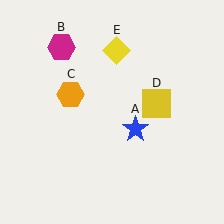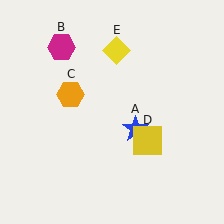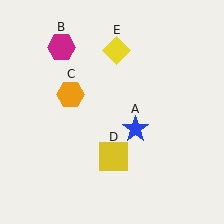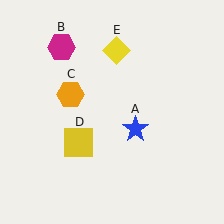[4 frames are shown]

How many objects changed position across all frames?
1 object changed position: yellow square (object D).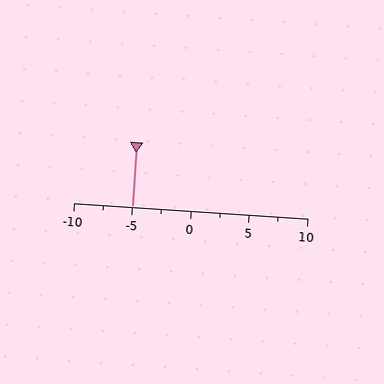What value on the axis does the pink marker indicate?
The marker indicates approximately -5.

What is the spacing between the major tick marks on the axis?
The major ticks are spaced 5 apart.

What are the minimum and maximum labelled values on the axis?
The axis runs from -10 to 10.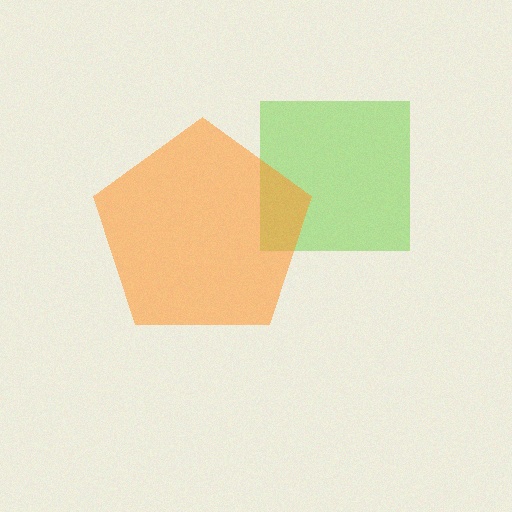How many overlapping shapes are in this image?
There are 2 overlapping shapes in the image.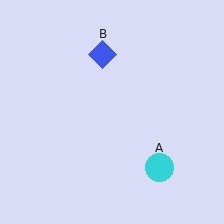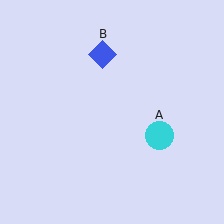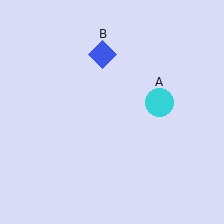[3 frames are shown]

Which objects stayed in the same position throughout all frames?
Blue diamond (object B) remained stationary.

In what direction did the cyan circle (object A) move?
The cyan circle (object A) moved up.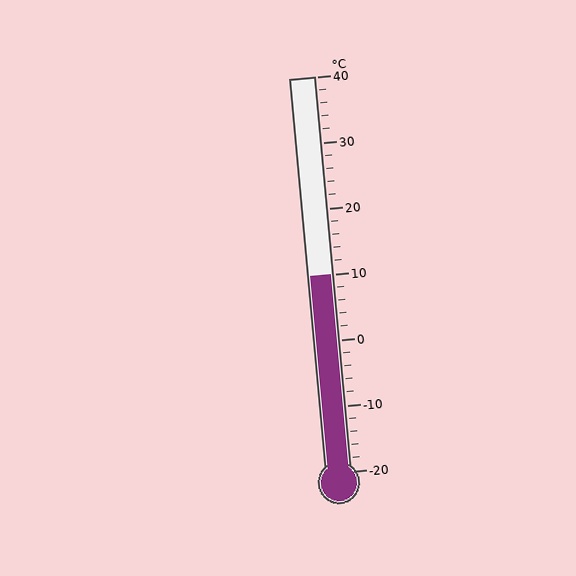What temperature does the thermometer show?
The thermometer shows approximately 10°C.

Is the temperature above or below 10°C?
The temperature is at 10°C.